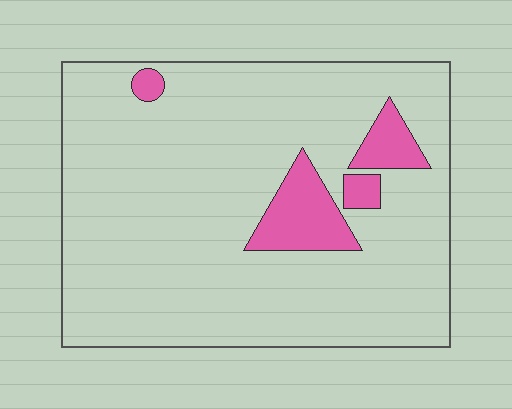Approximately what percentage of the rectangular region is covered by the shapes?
Approximately 10%.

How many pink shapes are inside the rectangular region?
4.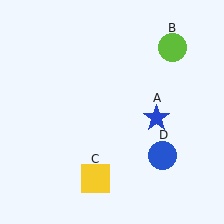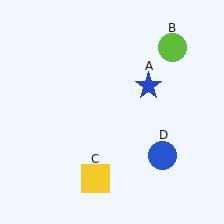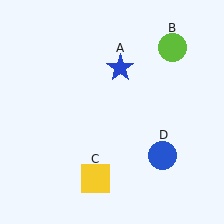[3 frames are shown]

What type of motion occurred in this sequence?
The blue star (object A) rotated counterclockwise around the center of the scene.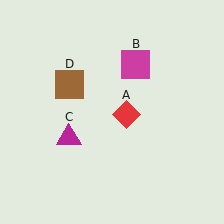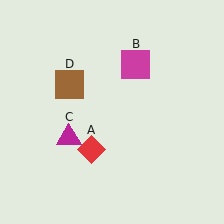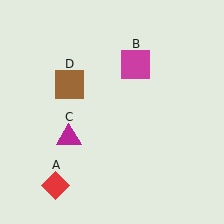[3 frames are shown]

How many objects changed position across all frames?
1 object changed position: red diamond (object A).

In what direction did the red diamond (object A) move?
The red diamond (object A) moved down and to the left.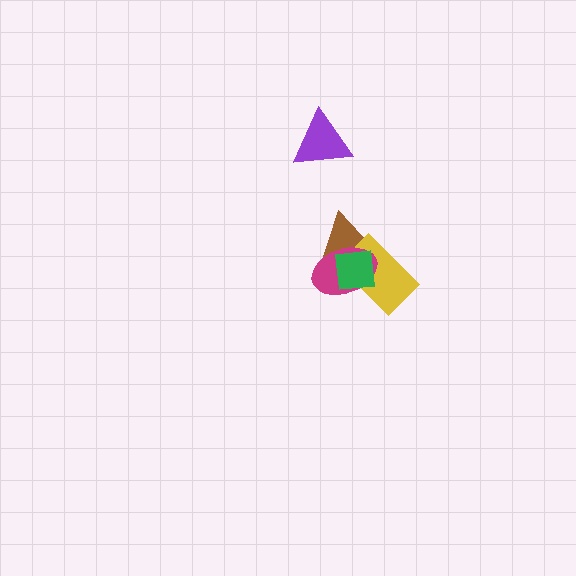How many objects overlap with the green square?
3 objects overlap with the green square.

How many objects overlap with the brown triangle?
3 objects overlap with the brown triangle.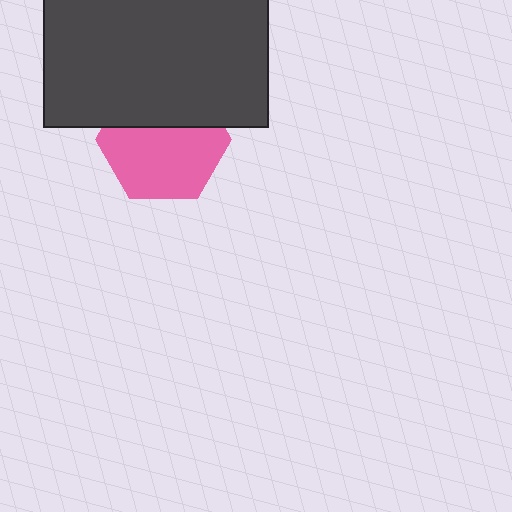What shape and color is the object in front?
The object in front is a dark gray rectangle.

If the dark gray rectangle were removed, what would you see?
You would see the complete pink hexagon.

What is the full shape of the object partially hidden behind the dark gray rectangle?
The partially hidden object is a pink hexagon.